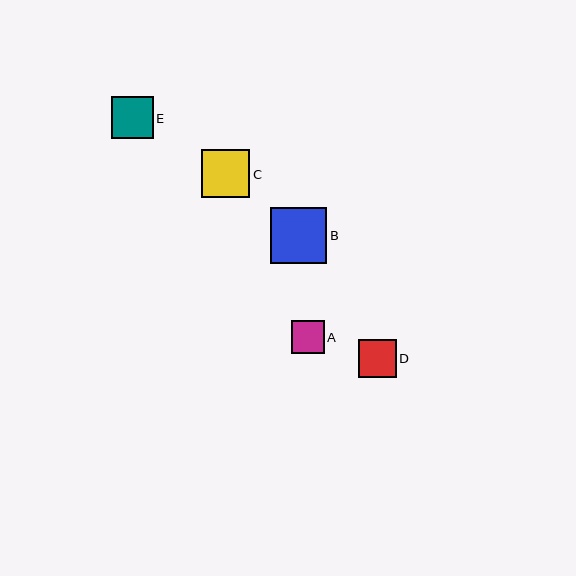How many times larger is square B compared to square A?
Square B is approximately 1.7 times the size of square A.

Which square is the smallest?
Square A is the smallest with a size of approximately 33 pixels.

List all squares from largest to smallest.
From largest to smallest: B, C, E, D, A.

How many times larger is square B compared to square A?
Square B is approximately 1.7 times the size of square A.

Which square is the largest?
Square B is the largest with a size of approximately 56 pixels.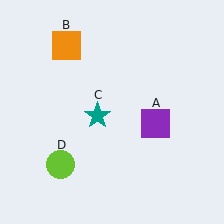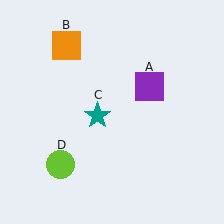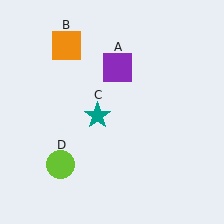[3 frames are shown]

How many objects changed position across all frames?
1 object changed position: purple square (object A).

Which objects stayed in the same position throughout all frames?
Orange square (object B) and teal star (object C) and lime circle (object D) remained stationary.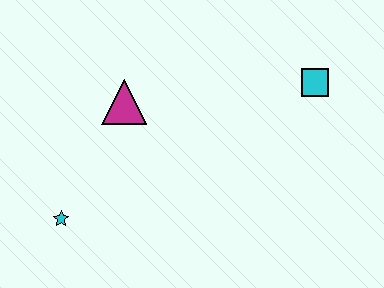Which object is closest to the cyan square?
The magenta triangle is closest to the cyan square.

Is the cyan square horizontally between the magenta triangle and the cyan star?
No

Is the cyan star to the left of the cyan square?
Yes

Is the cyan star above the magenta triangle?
No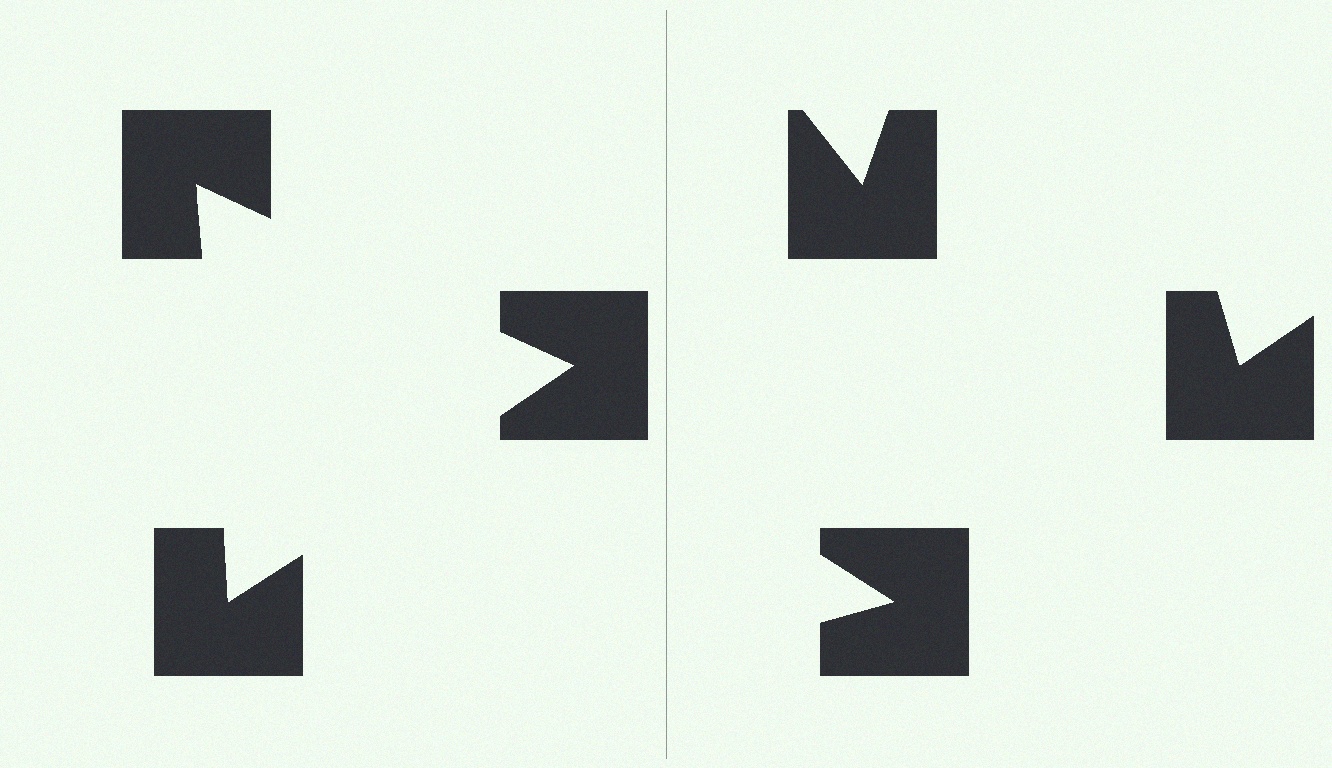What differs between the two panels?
The notched squares are positioned identically on both sides; only the wedge orientations differ. On the left they align to a triangle; on the right they are misaligned.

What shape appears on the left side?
An illusory triangle.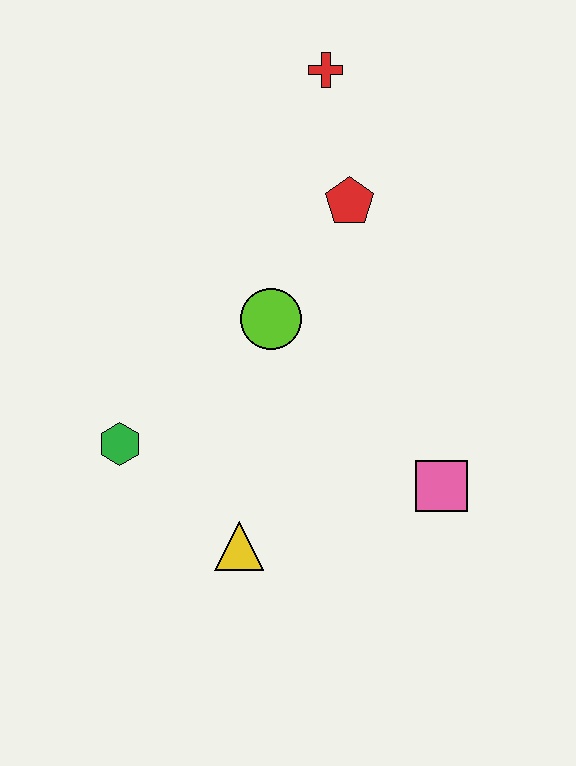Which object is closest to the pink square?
The yellow triangle is closest to the pink square.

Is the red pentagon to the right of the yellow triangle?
Yes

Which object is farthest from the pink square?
The red cross is farthest from the pink square.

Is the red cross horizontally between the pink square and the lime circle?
Yes